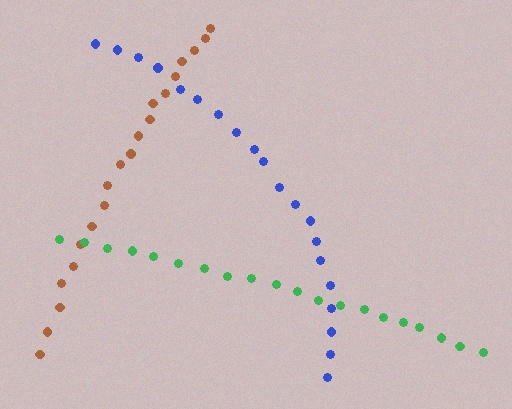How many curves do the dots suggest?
There are 3 distinct paths.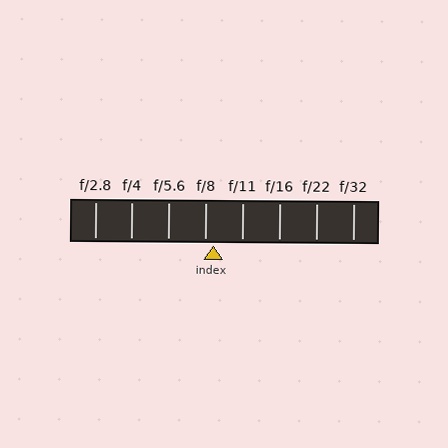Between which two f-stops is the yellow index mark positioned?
The index mark is between f/8 and f/11.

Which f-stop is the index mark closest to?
The index mark is closest to f/8.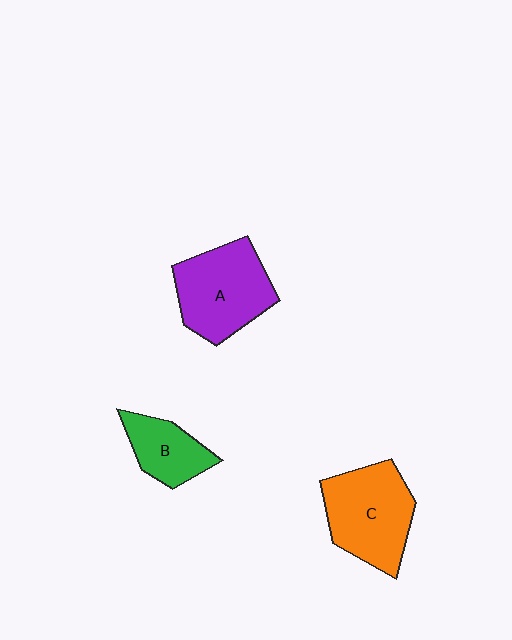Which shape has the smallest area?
Shape B (green).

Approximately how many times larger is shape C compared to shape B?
Approximately 1.7 times.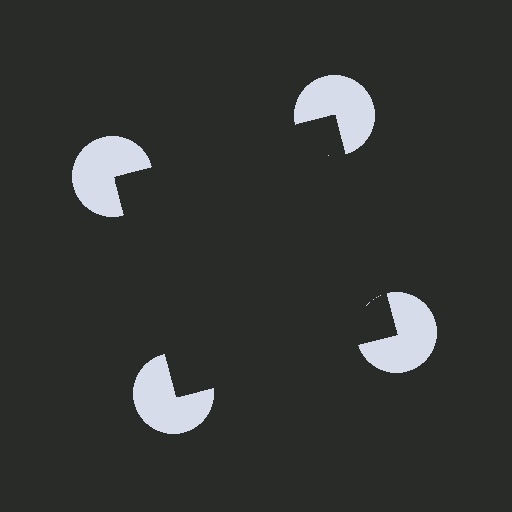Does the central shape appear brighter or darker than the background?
It typically appears slightly darker than the background, even though no actual brightness change is drawn.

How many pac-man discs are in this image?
There are 4 — one at each vertex of the illusory square.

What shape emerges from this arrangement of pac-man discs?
An illusory square — its edges are inferred from the aligned wedge cuts in the pac-man discs, not physically drawn.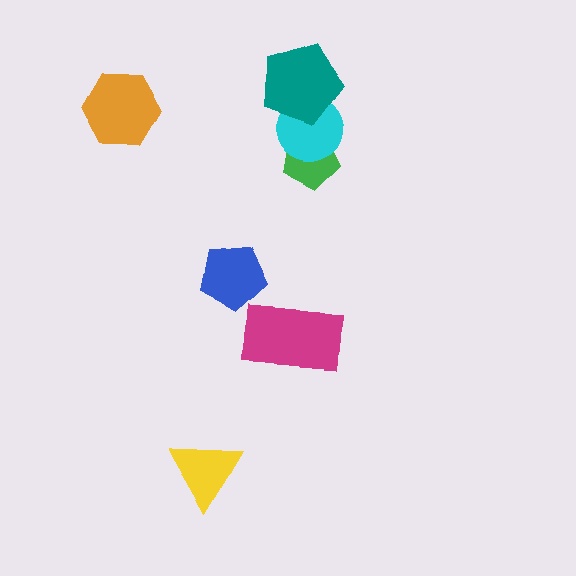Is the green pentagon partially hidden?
Yes, it is partially covered by another shape.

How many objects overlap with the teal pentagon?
1 object overlaps with the teal pentagon.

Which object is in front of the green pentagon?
The cyan circle is in front of the green pentagon.